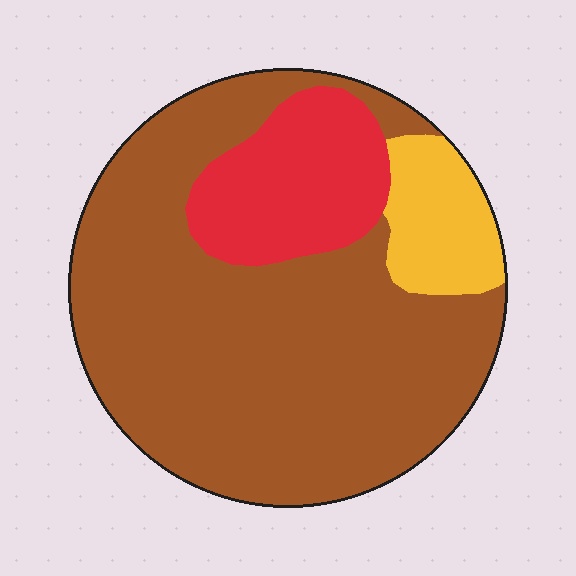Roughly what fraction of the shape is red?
Red takes up about one sixth (1/6) of the shape.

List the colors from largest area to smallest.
From largest to smallest: brown, red, yellow.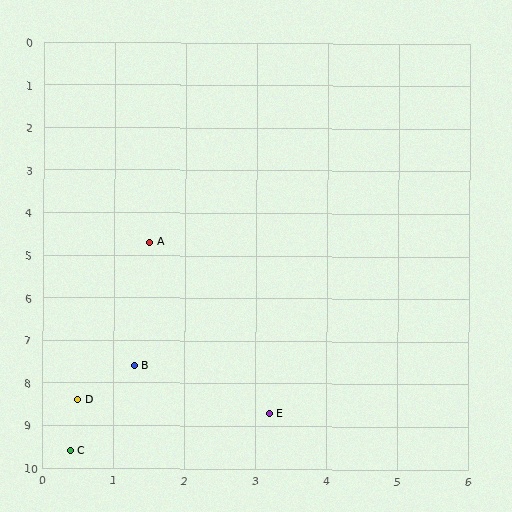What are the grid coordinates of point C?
Point C is at approximately (0.4, 9.6).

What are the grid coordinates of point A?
Point A is at approximately (1.5, 4.7).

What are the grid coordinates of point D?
Point D is at approximately (0.5, 8.4).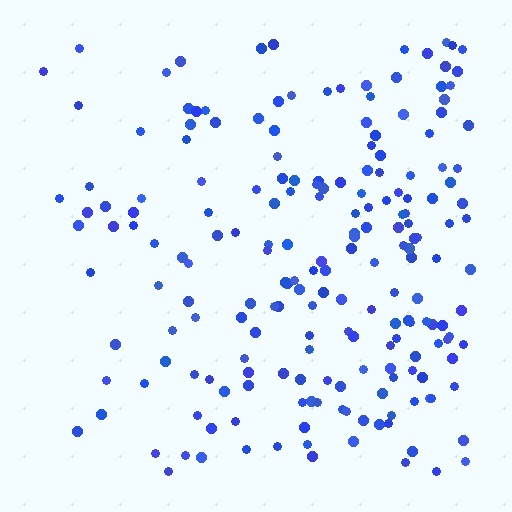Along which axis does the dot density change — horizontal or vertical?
Horizontal.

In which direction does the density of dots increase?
From left to right, with the right side densest.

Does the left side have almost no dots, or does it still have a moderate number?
Still a moderate number, just noticeably fewer than the right.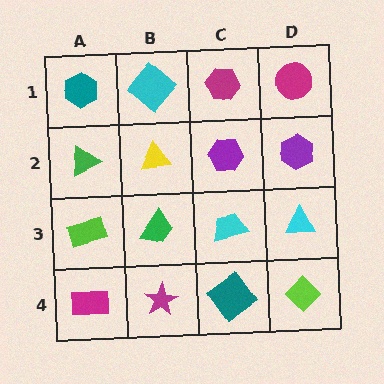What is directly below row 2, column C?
A cyan trapezoid.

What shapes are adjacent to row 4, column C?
A cyan trapezoid (row 3, column C), a magenta star (row 4, column B), a lime diamond (row 4, column D).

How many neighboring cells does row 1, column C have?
3.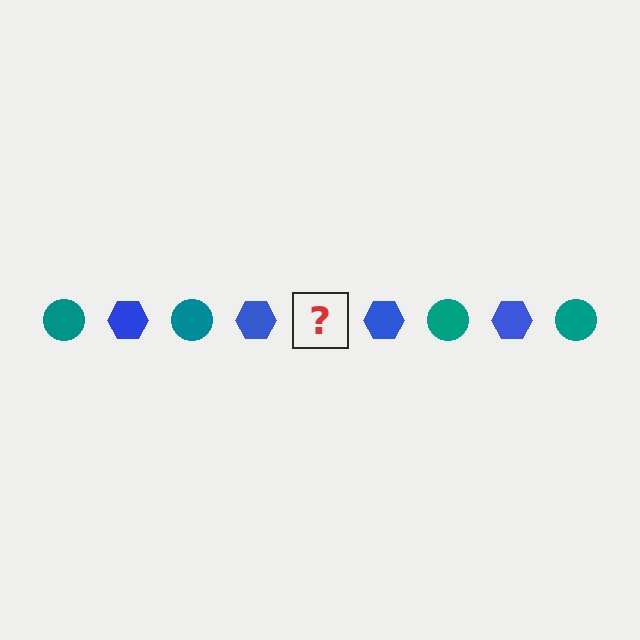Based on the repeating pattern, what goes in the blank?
The blank should be a teal circle.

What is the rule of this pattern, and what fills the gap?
The rule is that the pattern alternates between teal circle and blue hexagon. The gap should be filled with a teal circle.